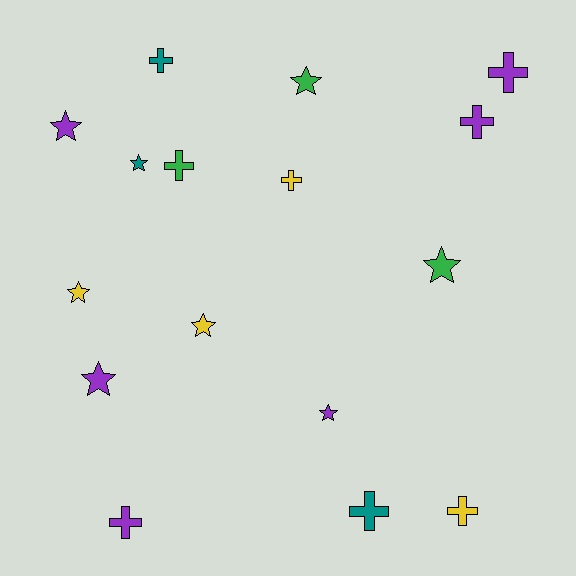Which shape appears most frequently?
Star, with 8 objects.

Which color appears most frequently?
Purple, with 6 objects.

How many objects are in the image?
There are 16 objects.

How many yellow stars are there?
There are 2 yellow stars.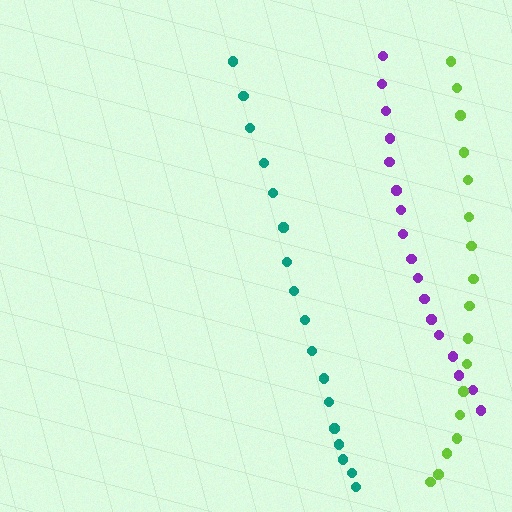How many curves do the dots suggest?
There are 3 distinct paths.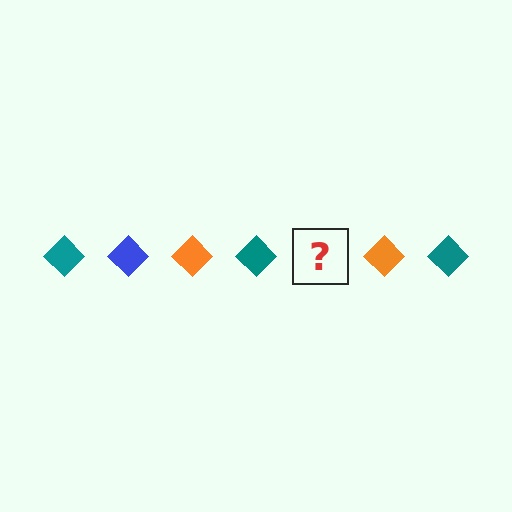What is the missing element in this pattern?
The missing element is a blue diamond.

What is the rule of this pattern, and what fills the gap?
The rule is that the pattern cycles through teal, blue, orange diamonds. The gap should be filled with a blue diamond.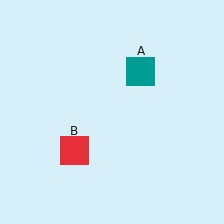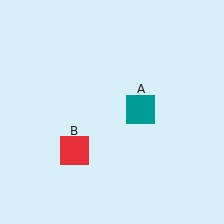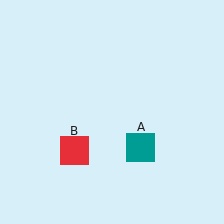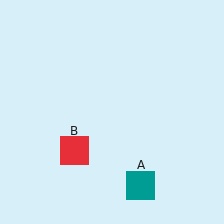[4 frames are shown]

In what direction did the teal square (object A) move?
The teal square (object A) moved down.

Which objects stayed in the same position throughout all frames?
Red square (object B) remained stationary.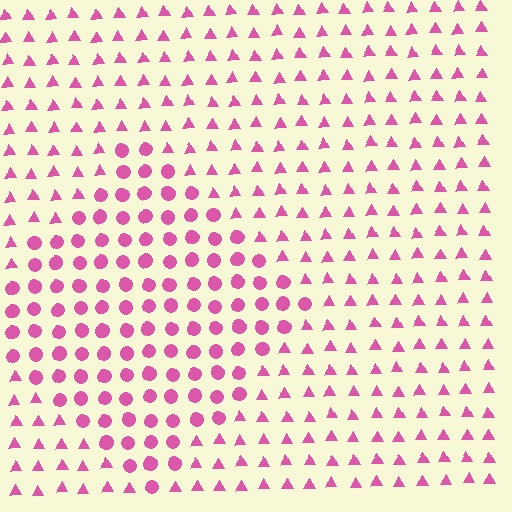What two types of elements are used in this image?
The image uses circles inside the diamond region and triangles outside it.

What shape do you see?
I see a diamond.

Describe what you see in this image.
The image is filled with small pink elements arranged in a uniform grid. A diamond-shaped region contains circles, while the surrounding area contains triangles. The boundary is defined purely by the change in element shape.